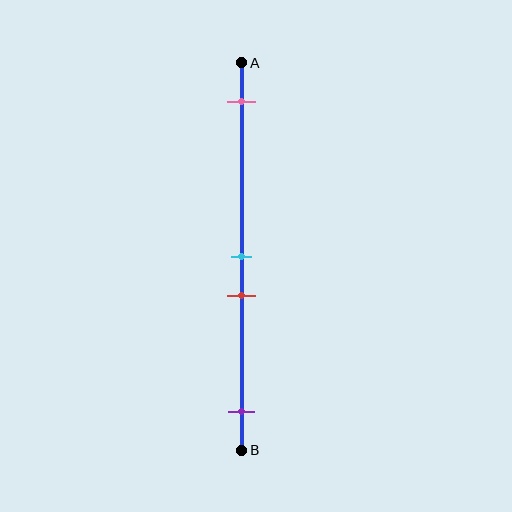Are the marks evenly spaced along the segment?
No, the marks are not evenly spaced.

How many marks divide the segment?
There are 4 marks dividing the segment.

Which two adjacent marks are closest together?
The cyan and red marks are the closest adjacent pair.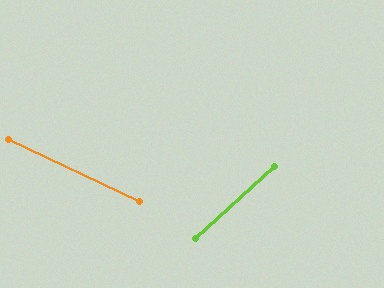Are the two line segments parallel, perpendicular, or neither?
Neither parallel nor perpendicular — they differ by about 68°.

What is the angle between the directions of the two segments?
Approximately 68 degrees.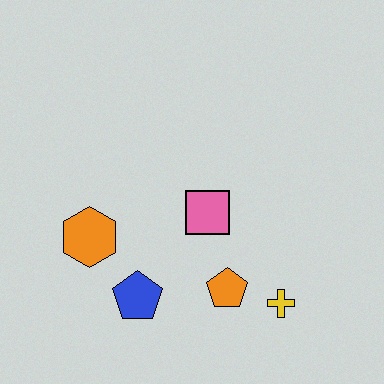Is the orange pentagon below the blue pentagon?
No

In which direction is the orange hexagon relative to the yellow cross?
The orange hexagon is to the left of the yellow cross.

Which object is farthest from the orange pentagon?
The orange hexagon is farthest from the orange pentagon.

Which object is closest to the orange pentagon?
The yellow cross is closest to the orange pentagon.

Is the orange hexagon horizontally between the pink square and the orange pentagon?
No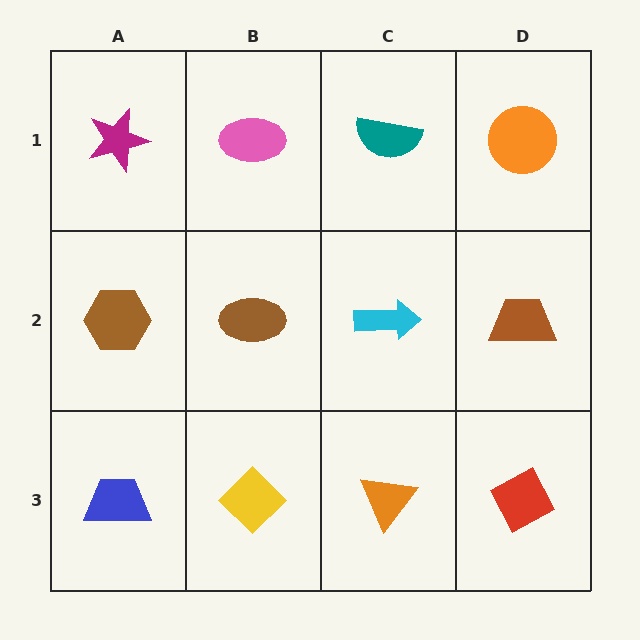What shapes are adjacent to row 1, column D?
A brown trapezoid (row 2, column D), a teal semicircle (row 1, column C).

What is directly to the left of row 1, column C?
A pink ellipse.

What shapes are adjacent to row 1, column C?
A cyan arrow (row 2, column C), a pink ellipse (row 1, column B), an orange circle (row 1, column D).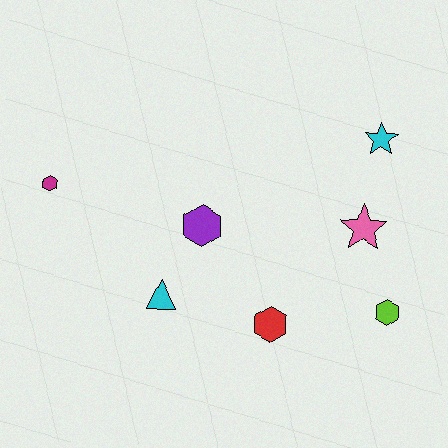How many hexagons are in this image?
There are 4 hexagons.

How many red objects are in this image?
There is 1 red object.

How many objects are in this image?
There are 7 objects.